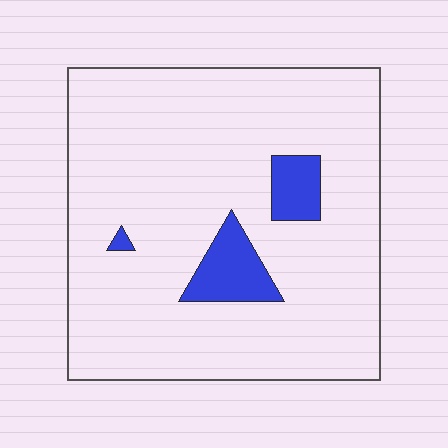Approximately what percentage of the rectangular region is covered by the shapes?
Approximately 10%.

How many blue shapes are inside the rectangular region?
3.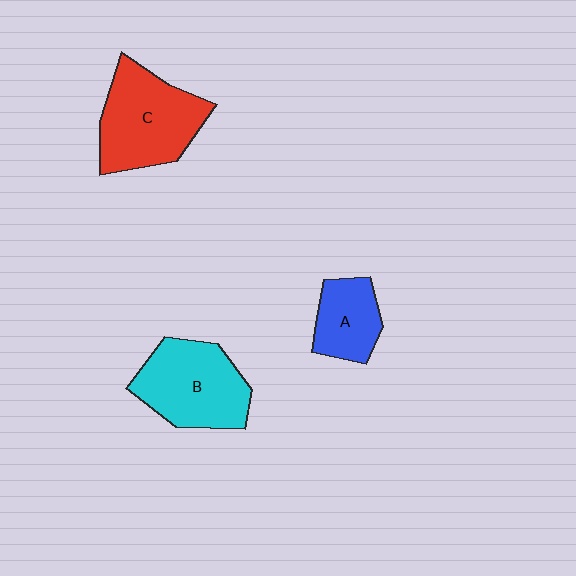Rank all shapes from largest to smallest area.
From largest to smallest: C (red), B (cyan), A (blue).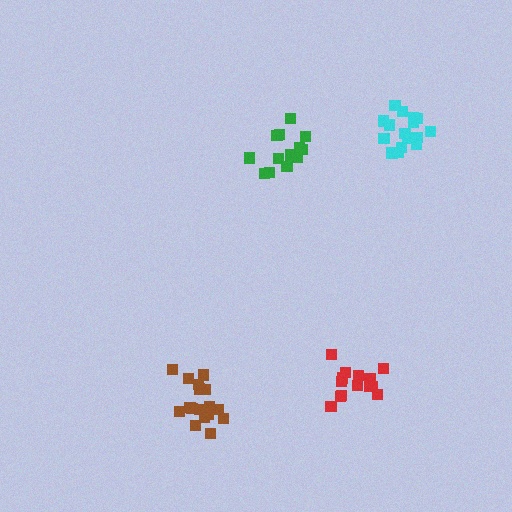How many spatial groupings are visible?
There are 4 spatial groupings.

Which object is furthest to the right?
The cyan cluster is rightmost.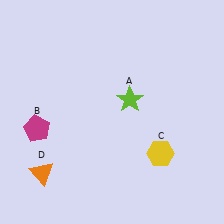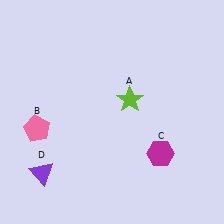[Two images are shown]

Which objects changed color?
B changed from magenta to pink. C changed from yellow to magenta. D changed from orange to purple.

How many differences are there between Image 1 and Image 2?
There are 3 differences between the two images.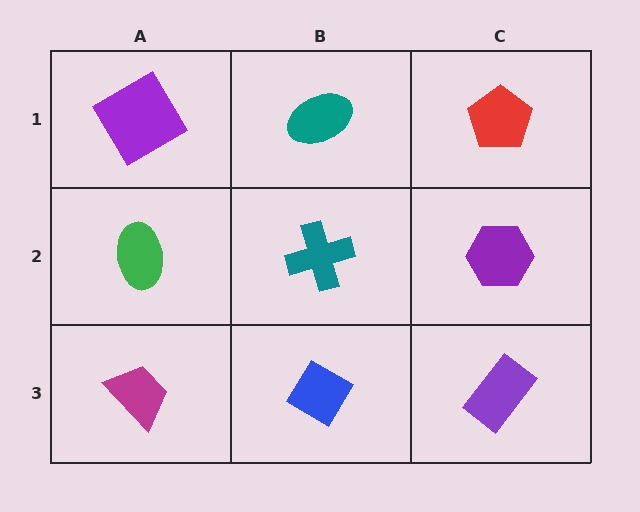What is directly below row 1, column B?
A teal cross.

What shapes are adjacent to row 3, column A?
A green ellipse (row 2, column A), a blue diamond (row 3, column B).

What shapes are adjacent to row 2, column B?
A teal ellipse (row 1, column B), a blue diamond (row 3, column B), a green ellipse (row 2, column A), a purple hexagon (row 2, column C).